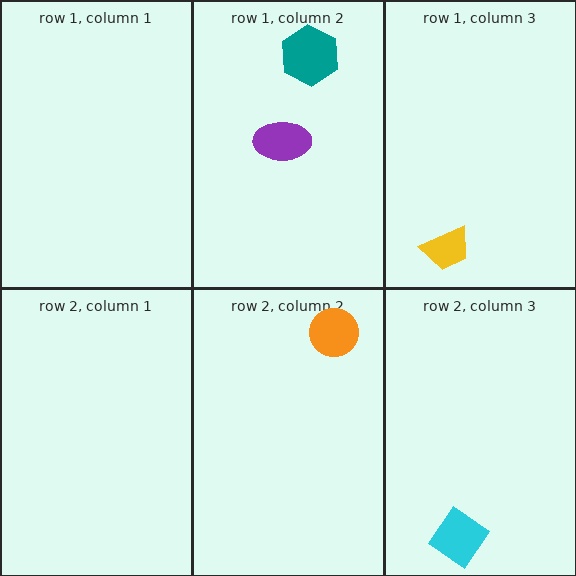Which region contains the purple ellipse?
The row 1, column 2 region.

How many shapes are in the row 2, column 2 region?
1.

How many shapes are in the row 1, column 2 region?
2.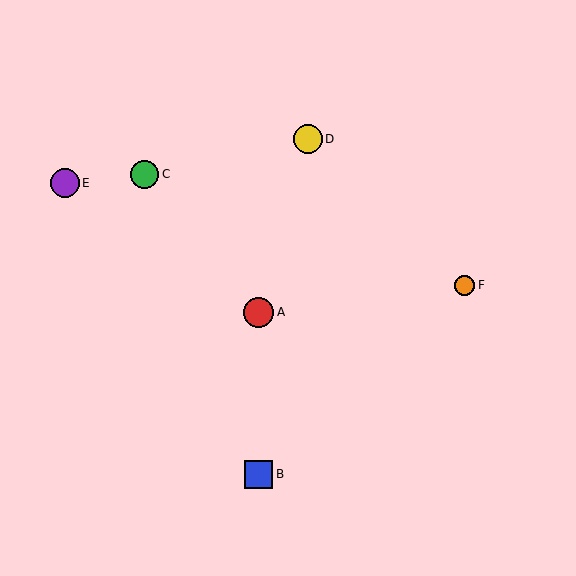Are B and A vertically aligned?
Yes, both are at x≈258.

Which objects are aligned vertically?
Objects A, B are aligned vertically.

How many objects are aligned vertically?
2 objects (A, B) are aligned vertically.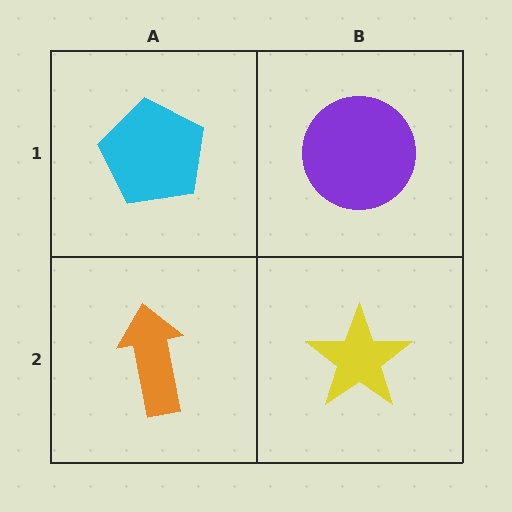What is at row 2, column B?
A yellow star.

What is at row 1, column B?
A purple circle.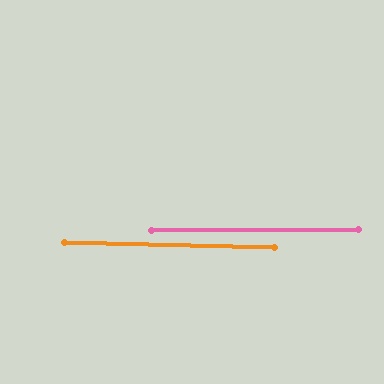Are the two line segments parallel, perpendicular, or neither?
Parallel — their directions differ by only 1.7°.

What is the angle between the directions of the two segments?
Approximately 2 degrees.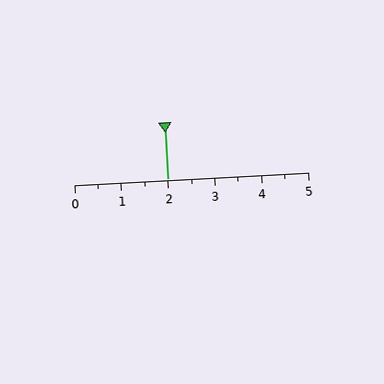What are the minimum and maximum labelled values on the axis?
The axis runs from 0 to 5.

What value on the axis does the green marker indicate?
The marker indicates approximately 2.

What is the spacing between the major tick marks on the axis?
The major ticks are spaced 1 apart.